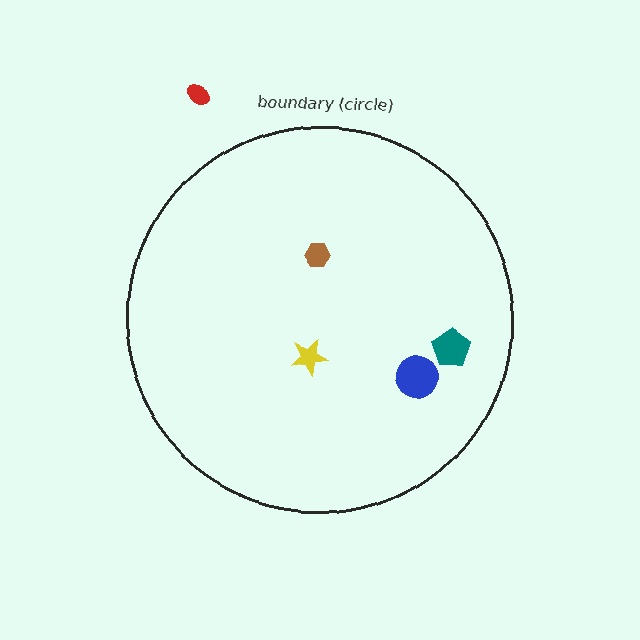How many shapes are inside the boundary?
4 inside, 1 outside.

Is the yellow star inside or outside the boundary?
Inside.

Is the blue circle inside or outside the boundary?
Inside.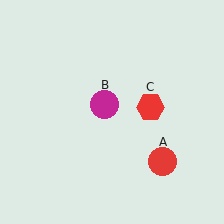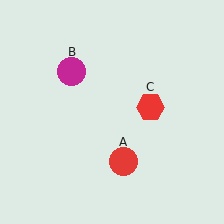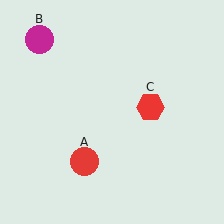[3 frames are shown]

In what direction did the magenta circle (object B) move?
The magenta circle (object B) moved up and to the left.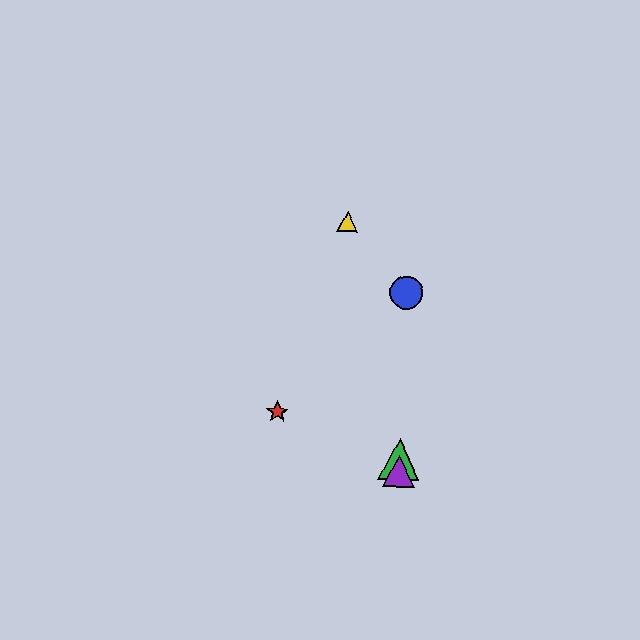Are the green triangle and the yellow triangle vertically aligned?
No, the green triangle is at x≈399 and the yellow triangle is at x≈347.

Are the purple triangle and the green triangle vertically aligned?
Yes, both are at x≈399.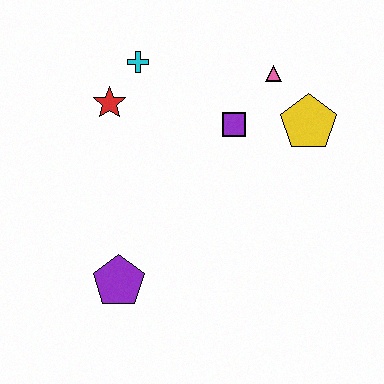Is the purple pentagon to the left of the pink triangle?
Yes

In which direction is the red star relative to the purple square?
The red star is to the left of the purple square.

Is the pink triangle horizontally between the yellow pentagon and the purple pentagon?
Yes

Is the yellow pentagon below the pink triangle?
Yes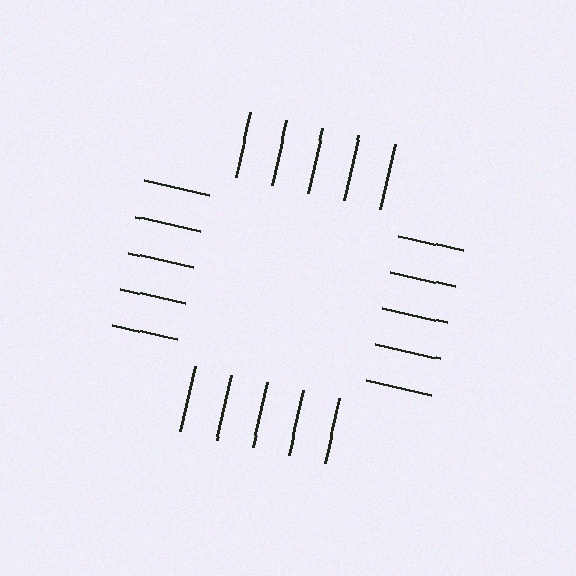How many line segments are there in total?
20 — 5 along each of the 4 edges.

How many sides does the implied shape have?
4 sides — the line-ends trace a square.